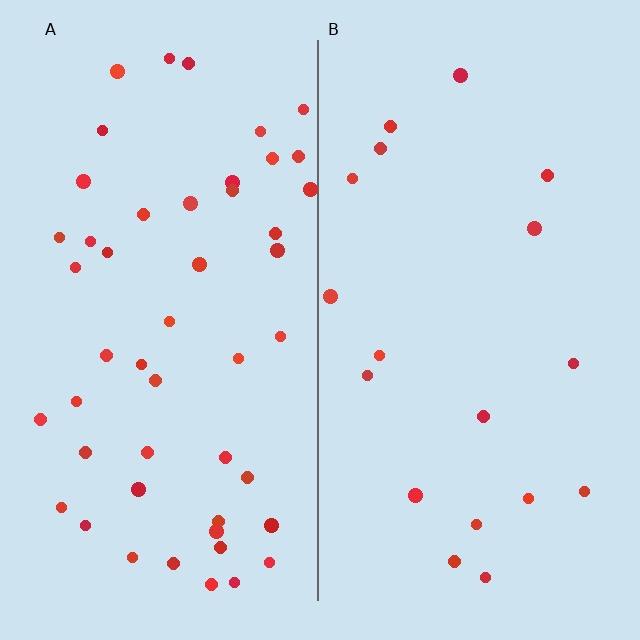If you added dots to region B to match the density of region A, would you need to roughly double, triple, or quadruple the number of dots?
Approximately triple.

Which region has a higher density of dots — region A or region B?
A (the left).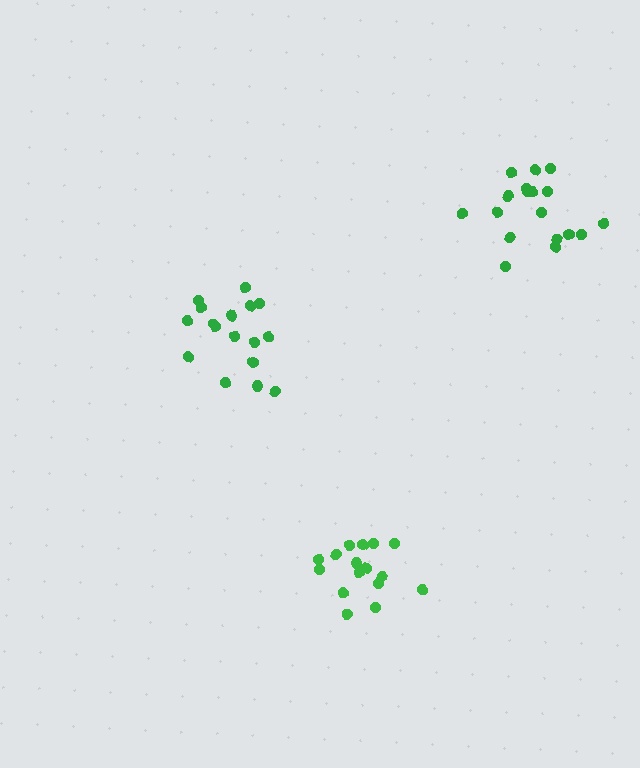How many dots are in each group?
Group 1: 16 dots, Group 2: 17 dots, Group 3: 18 dots (51 total).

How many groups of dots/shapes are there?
There are 3 groups.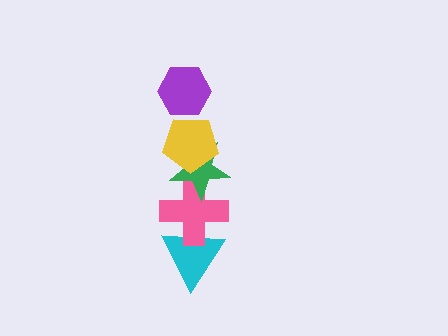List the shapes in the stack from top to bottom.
From top to bottom: the purple hexagon, the yellow pentagon, the green star, the pink cross, the cyan triangle.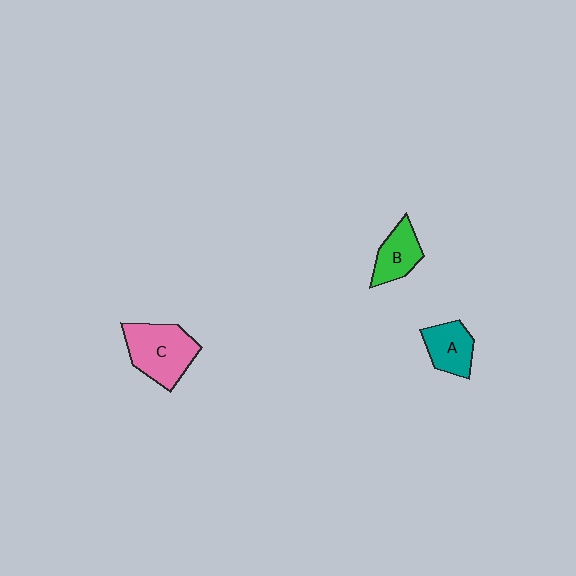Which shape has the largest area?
Shape C (pink).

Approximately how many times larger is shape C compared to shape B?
Approximately 1.6 times.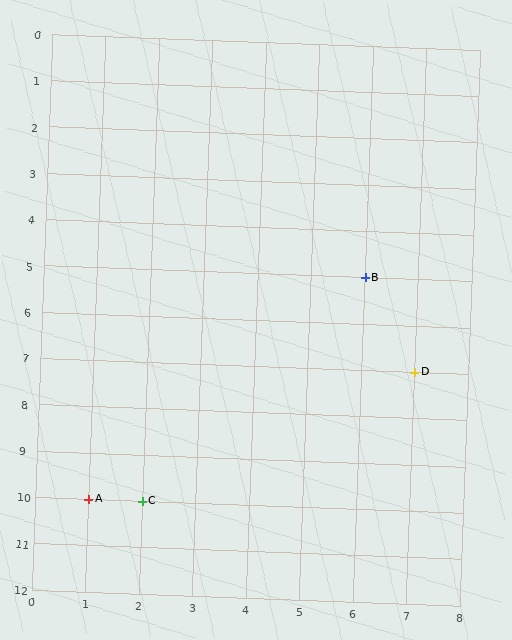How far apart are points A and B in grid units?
Points A and B are 5 columns and 5 rows apart (about 7.1 grid units diagonally).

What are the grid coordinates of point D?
Point D is at grid coordinates (7, 7).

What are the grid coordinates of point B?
Point B is at grid coordinates (6, 5).